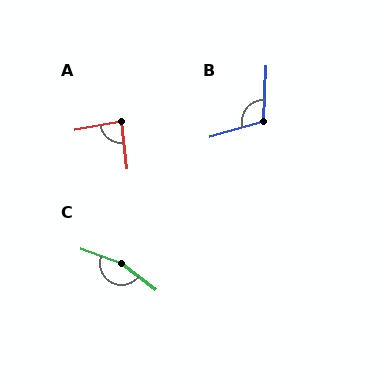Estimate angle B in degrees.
Approximately 109 degrees.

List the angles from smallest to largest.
A (86°), B (109°), C (162°).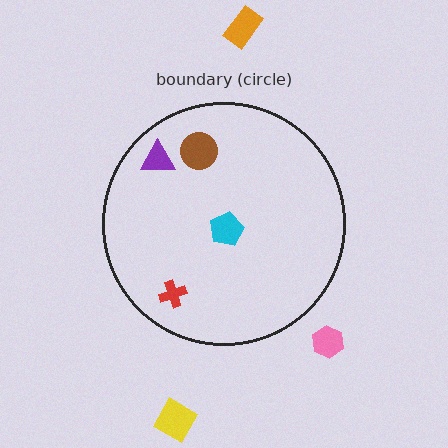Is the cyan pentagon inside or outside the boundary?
Inside.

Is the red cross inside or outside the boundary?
Inside.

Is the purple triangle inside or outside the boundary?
Inside.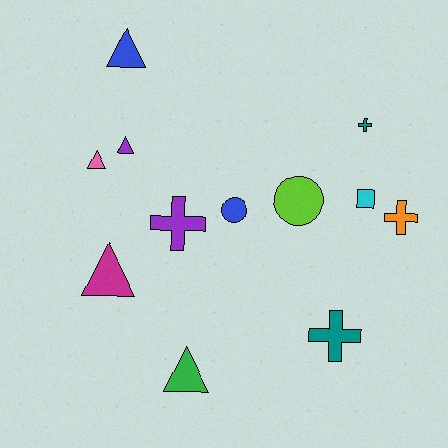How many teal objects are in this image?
There are 2 teal objects.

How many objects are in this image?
There are 12 objects.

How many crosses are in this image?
There are 4 crosses.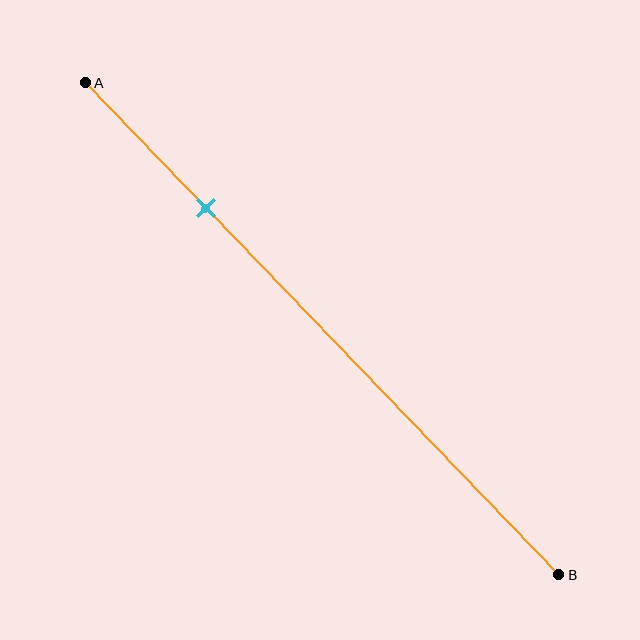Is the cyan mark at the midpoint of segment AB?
No, the mark is at about 25% from A, not at the 50% midpoint.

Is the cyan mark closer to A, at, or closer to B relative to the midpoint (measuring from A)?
The cyan mark is closer to point A than the midpoint of segment AB.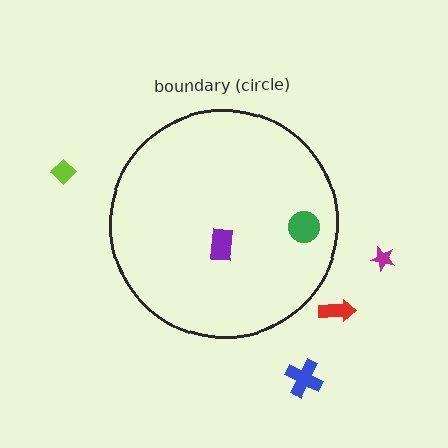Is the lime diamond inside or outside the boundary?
Outside.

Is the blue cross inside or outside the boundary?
Outside.